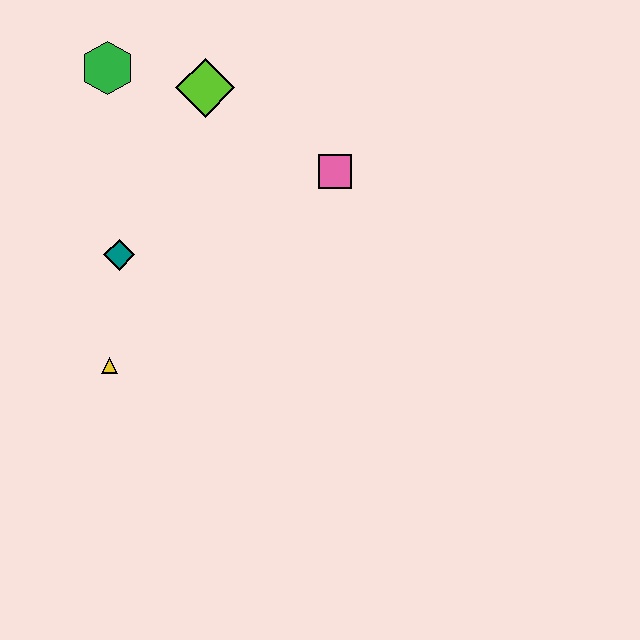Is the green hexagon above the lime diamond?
Yes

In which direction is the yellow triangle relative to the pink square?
The yellow triangle is to the left of the pink square.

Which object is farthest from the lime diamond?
The yellow triangle is farthest from the lime diamond.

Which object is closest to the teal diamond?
The yellow triangle is closest to the teal diamond.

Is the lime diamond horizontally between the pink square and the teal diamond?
Yes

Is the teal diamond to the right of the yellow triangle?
Yes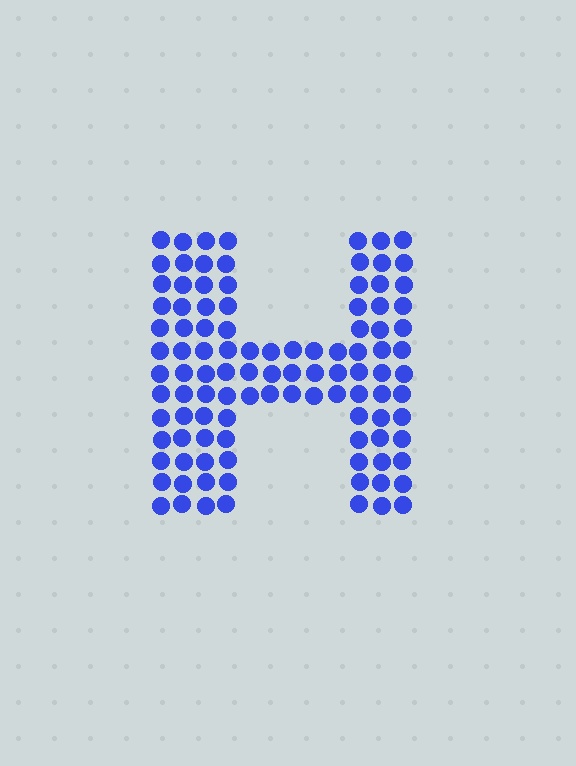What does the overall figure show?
The overall figure shows the letter H.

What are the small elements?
The small elements are circles.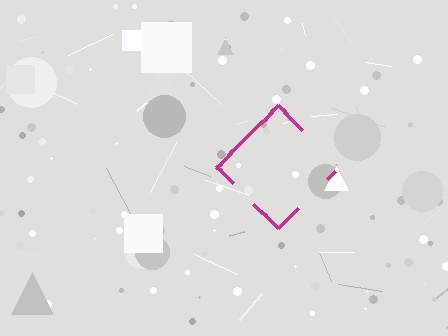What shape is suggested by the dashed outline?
The dashed outline suggests a diamond.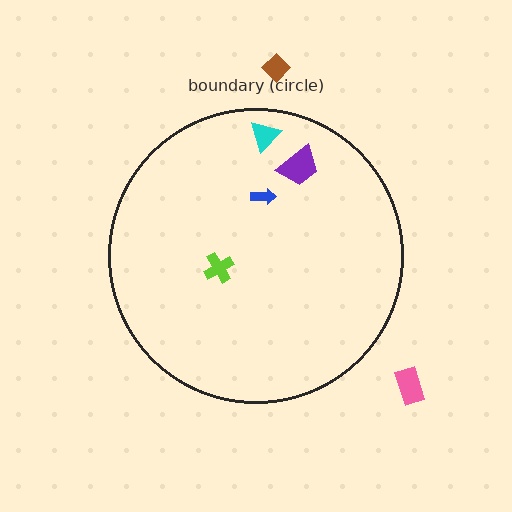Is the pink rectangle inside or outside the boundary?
Outside.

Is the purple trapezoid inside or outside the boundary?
Inside.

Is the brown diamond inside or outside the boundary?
Outside.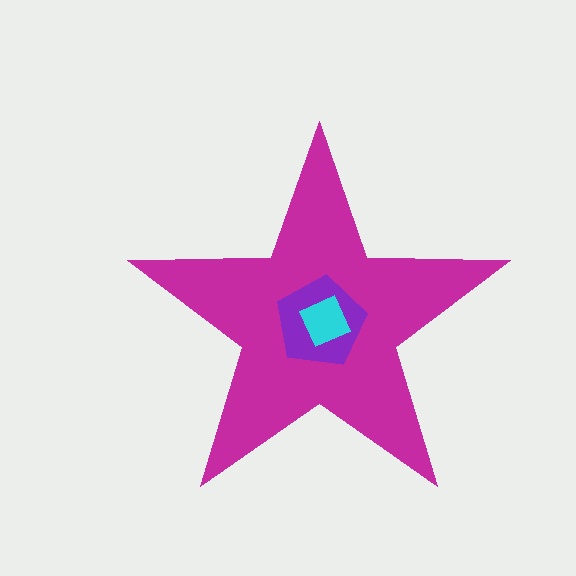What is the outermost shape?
The magenta star.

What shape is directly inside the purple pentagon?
The cyan square.